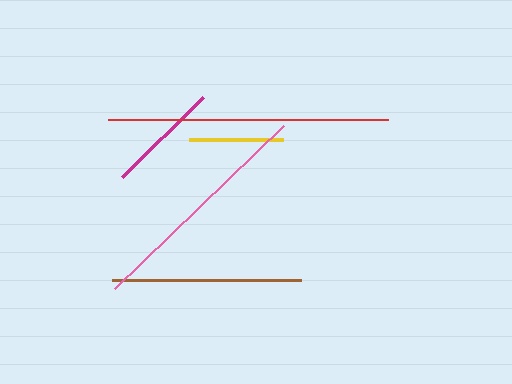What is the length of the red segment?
The red segment is approximately 280 pixels long.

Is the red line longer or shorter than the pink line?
The red line is longer than the pink line.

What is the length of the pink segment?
The pink segment is approximately 235 pixels long.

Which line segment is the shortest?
The yellow line is the shortest at approximately 94 pixels.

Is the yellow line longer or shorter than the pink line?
The pink line is longer than the yellow line.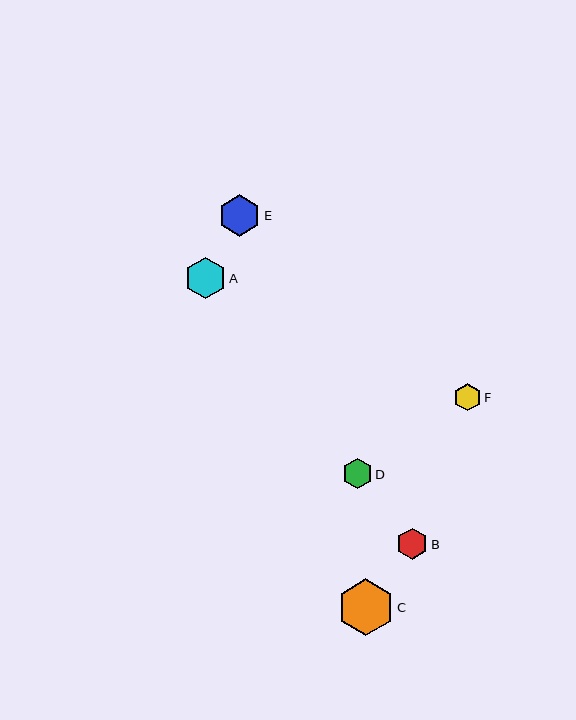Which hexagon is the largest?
Hexagon C is the largest with a size of approximately 57 pixels.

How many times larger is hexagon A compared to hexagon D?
Hexagon A is approximately 1.3 times the size of hexagon D.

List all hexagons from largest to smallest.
From largest to smallest: C, E, A, B, D, F.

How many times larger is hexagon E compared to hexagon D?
Hexagon E is approximately 1.4 times the size of hexagon D.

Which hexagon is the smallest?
Hexagon F is the smallest with a size of approximately 27 pixels.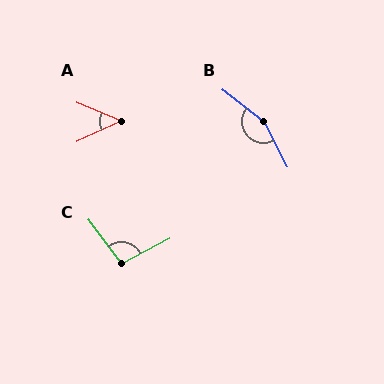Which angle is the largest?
B, at approximately 156 degrees.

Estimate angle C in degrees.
Approximately 99 degrees.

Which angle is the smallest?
A, at approximately 47 degrees.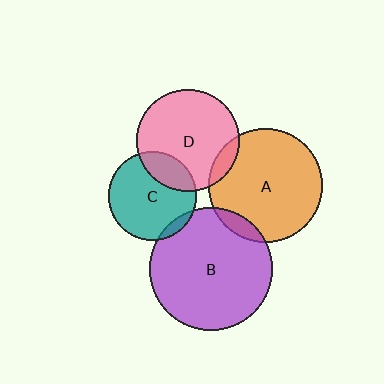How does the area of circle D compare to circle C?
Approximately 1.3 times.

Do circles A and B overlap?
Yes.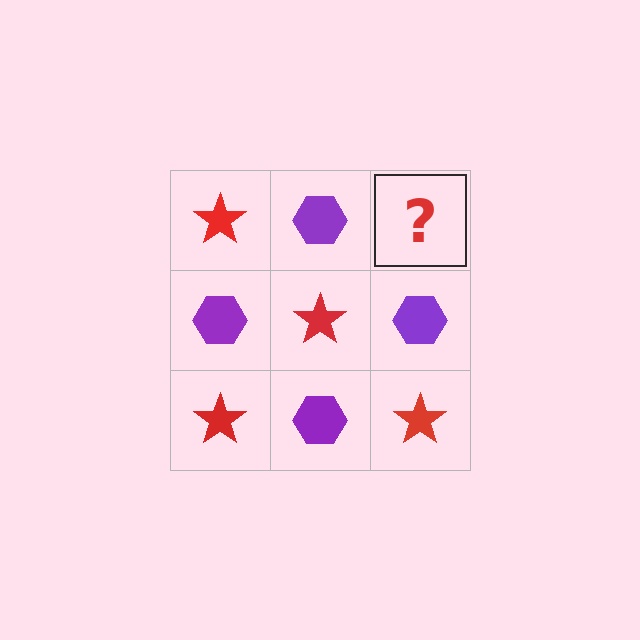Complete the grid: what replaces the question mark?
The question mark should be replaced with a red star.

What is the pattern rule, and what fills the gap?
The rule is that it alternates red star and purple hexagon in a checkerboard pattern. The gap should be filled with a red star.